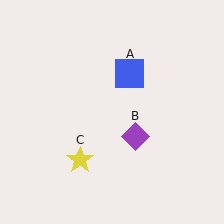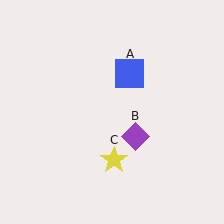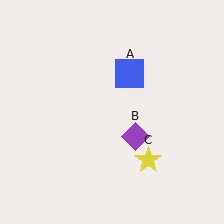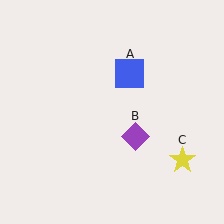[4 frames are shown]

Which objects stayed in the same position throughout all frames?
Blue square (object A) and purple diamond (object B) remained stationary.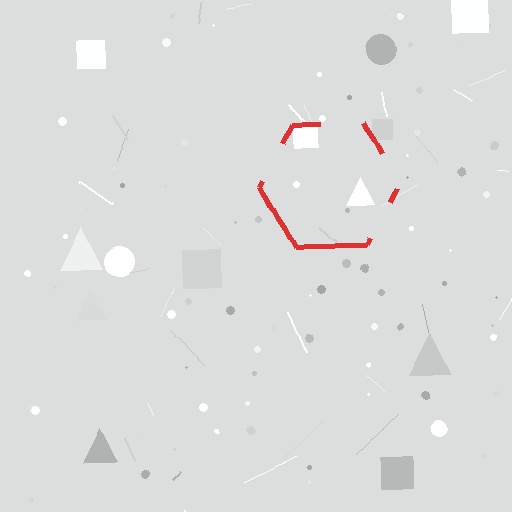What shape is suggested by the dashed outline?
The dashed outline suggests a hexagon.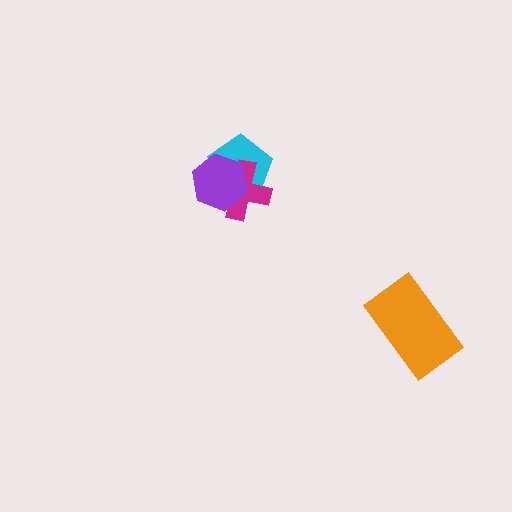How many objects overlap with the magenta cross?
2 objects overlap with the magenta cross.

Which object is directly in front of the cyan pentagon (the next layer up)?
The magenta cross is directly in front of the cyan pentagon.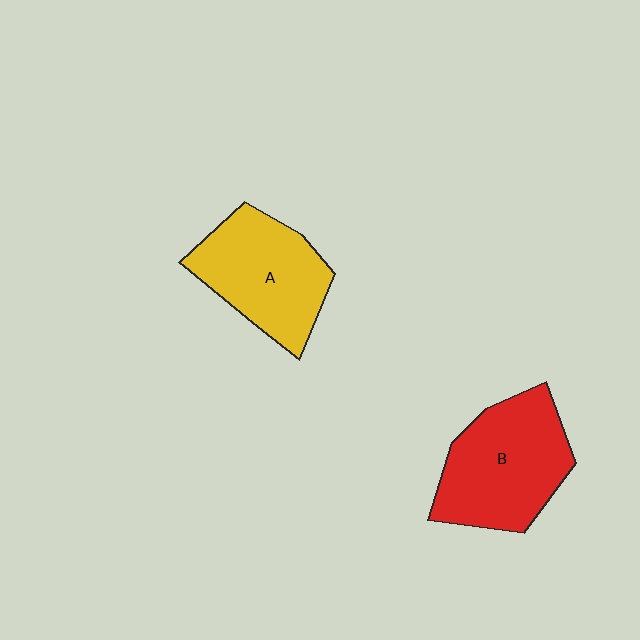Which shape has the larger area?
Shape B (red).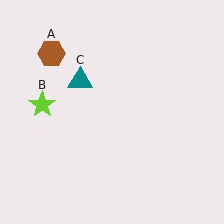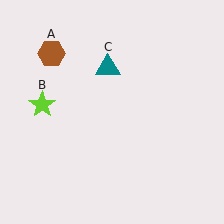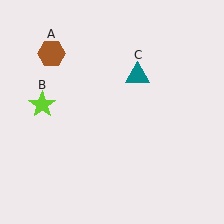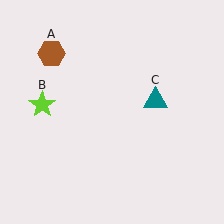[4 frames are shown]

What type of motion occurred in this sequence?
The teal triangle (object C) rotated clockwise around the center of the scene.